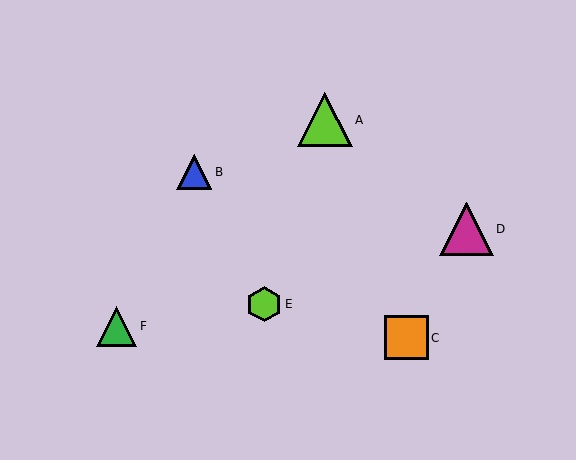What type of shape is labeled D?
Shape D is a magenta triangle.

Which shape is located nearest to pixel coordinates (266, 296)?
The lime hexagon (labeled E) at (264, 304) is nearest to that location.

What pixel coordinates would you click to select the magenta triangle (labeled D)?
Click at (467, 229) to select the magenta triangle D.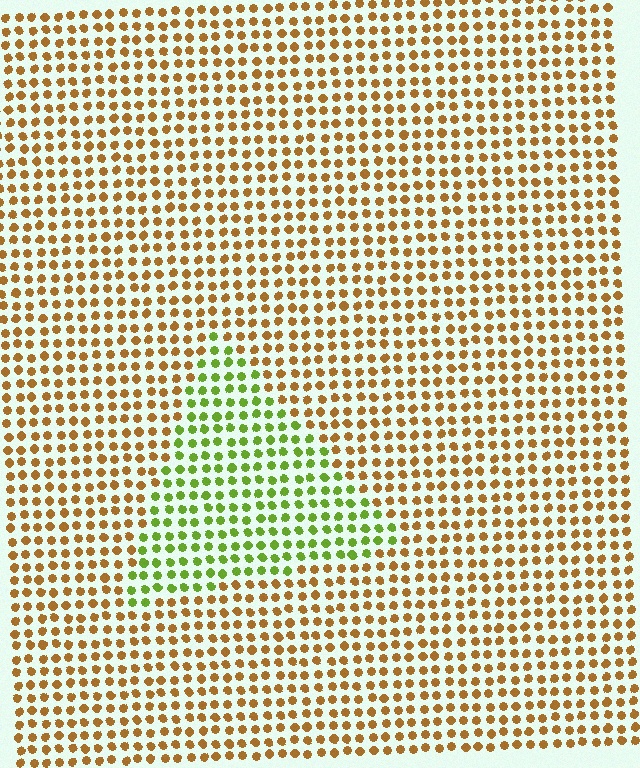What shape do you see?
I see a triangle.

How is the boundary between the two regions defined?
The boundary is defined purely by a slight shift in hue (about 58 degrees). Spacing, size, and orientation are identical on both sides.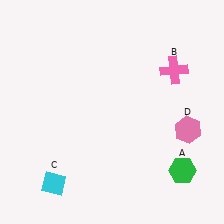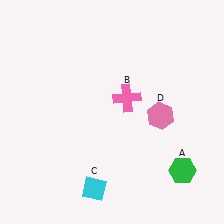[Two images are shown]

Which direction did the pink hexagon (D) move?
The pink hexagon (D) moved left.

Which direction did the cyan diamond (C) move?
The cyan diamond (C) moved right.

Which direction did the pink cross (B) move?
The pink cross (B) moved left.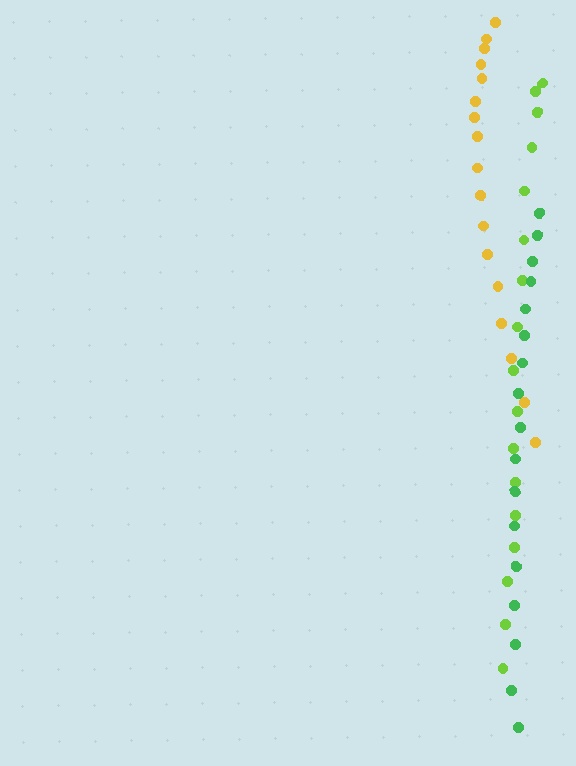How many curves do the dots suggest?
There are 3 distinct paths.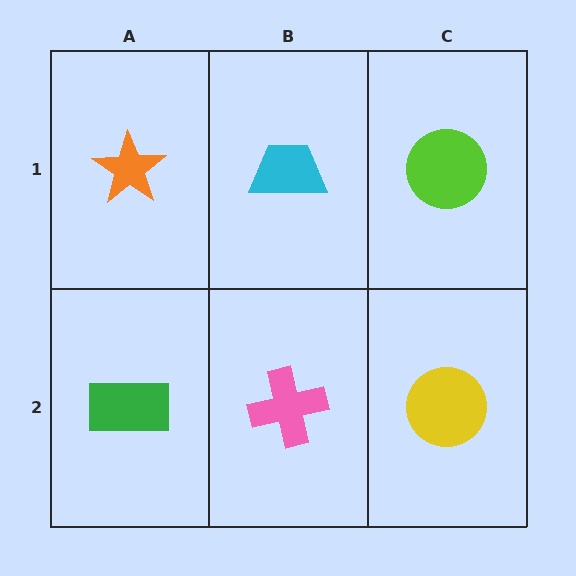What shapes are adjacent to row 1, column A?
A green rectangle (row 2, column A), a cyan trapezoid (row 1, column B).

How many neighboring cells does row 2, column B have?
3.